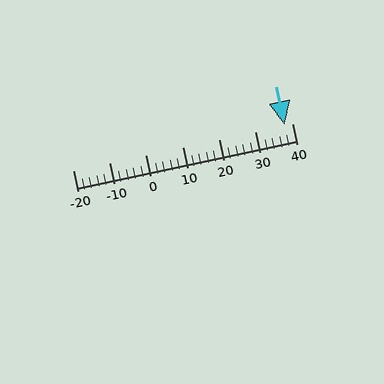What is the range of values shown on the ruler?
The ruler shows values from -20 to 40.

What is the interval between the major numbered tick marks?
The major tick marks are spaced 10 units apart.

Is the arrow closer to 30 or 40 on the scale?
The arrow is closer to 40.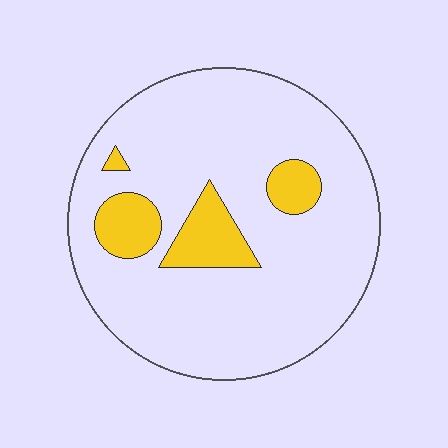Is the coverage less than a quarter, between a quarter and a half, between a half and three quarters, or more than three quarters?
Less than a quarter.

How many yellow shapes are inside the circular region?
4.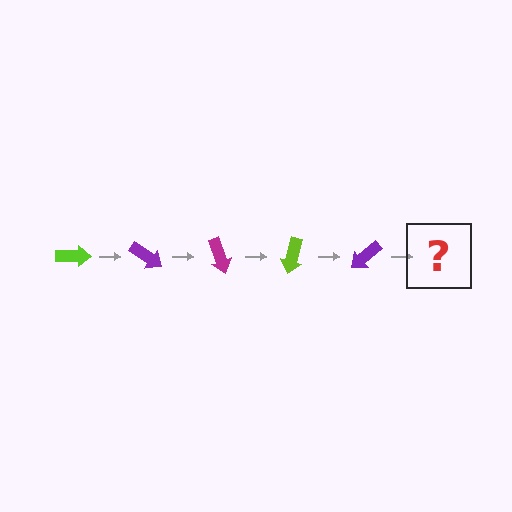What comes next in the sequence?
The next element should be a magenta arrow, rotated 175 degrees from the start.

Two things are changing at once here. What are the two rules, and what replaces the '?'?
The two rules are that it rotates 35 degrees each step and the color cycles through lime, purple, and magenta. The '?' should be a magenta arrow, rotated 175 degrees from the start.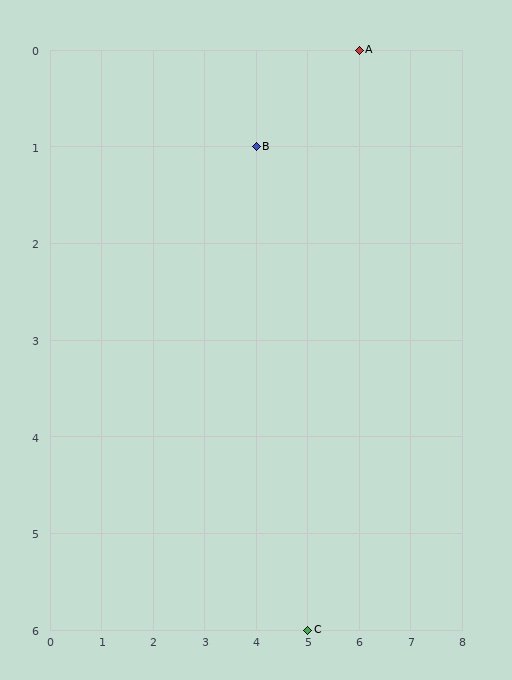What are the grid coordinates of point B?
Point B is at grid coordinates (4, 1).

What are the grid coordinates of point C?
Point C is at grid coordinates (5, 6).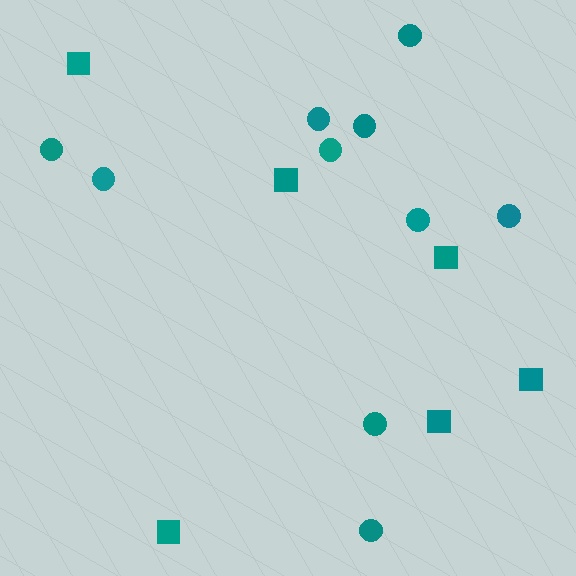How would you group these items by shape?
There are 2 groups: one group of squares (6) and one group of circles (10).